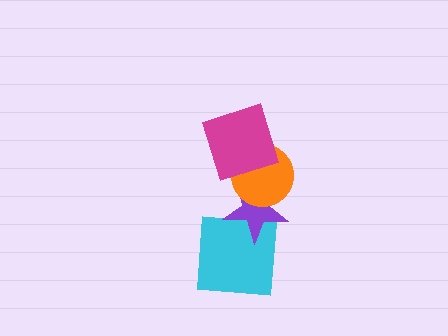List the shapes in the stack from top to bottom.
From top to bottom: the magenta square, the orange circle, the purple star, the cyan square.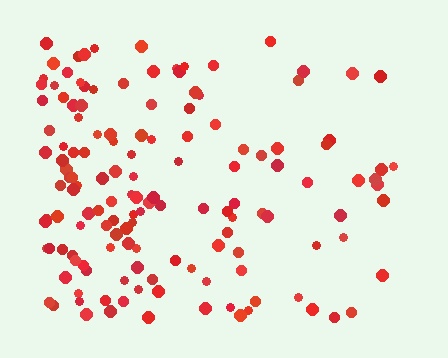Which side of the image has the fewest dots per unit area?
The right.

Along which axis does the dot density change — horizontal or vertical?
Horizontal.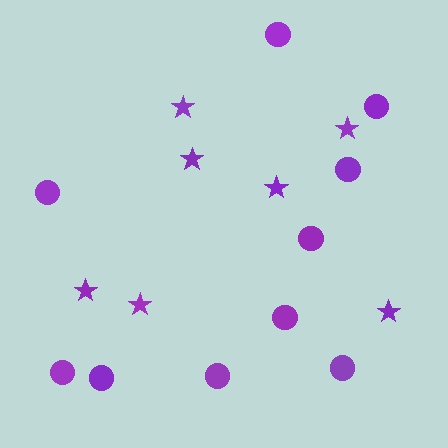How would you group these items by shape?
There are 2 groups: one group of circles (10) and one group of stars (7).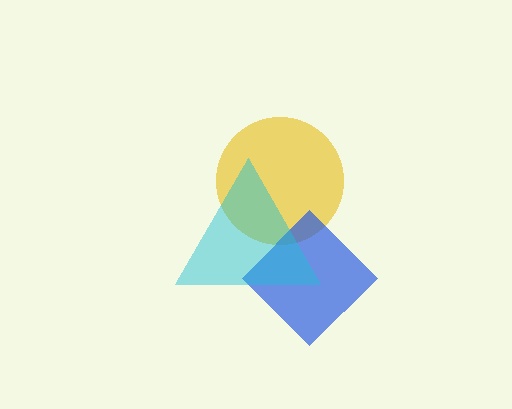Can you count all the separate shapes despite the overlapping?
Yes, there are 3 separate shapes.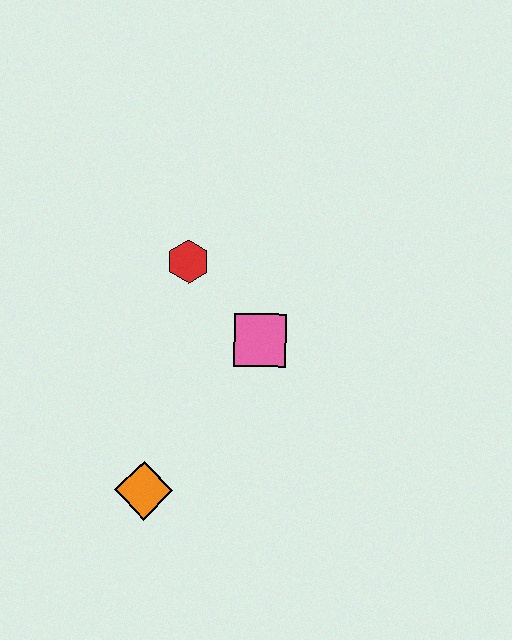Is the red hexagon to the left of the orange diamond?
No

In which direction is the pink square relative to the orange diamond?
The pink square is above the orange diamond.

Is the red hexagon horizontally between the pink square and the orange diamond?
Yes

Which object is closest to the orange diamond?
The pink square is closest to the orange diamond.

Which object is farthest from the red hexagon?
The orange diamond is farthest from the red hexagon.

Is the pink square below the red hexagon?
Yes